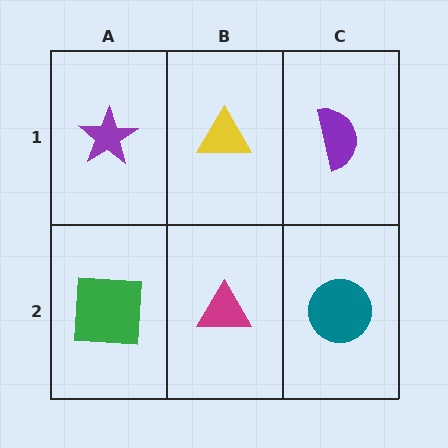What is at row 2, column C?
A teal circle.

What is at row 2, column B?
A magenta triangle.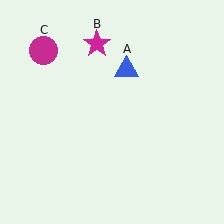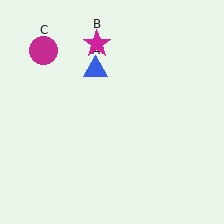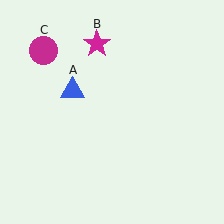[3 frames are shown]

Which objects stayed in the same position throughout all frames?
Magenta star (object B) and magenta circle (object C) remained stationary.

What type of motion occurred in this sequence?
The blue triangle (object A) rotated counterclockwise around the center of the scene.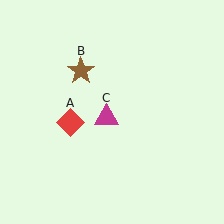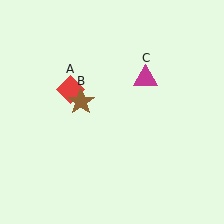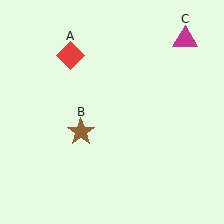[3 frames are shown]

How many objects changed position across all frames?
3 objects changed position: red diamond (object A), brown star (object B), magenta triangle (object C).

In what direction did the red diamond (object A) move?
The red diamond (object A) moved up.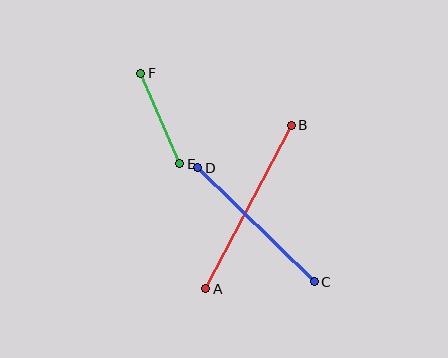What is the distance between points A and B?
The distance is approximately 184 pixels.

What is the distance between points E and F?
The distance is approximately 98 pixels.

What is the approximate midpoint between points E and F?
The midpoint is at approximately (160, 119) pixels.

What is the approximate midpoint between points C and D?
The midpoint is at approximately (256, 225) pixels.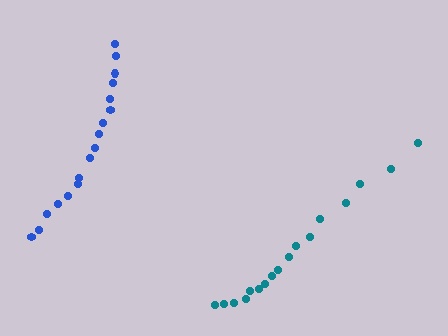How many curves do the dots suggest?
There are 2 distinct paths.